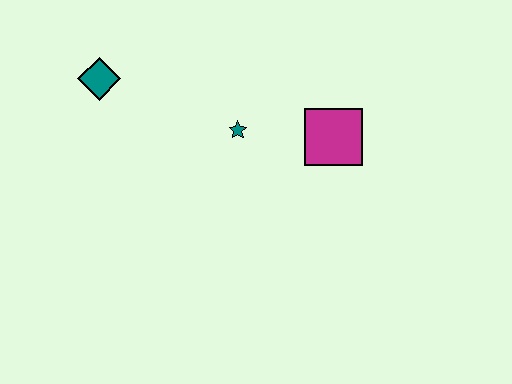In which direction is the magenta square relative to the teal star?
The magenta square is to the right of the teal star.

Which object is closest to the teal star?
The magenta square is closest to the teal star.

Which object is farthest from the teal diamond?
The magenta square is farthest from the teal diamond.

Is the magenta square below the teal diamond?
Yes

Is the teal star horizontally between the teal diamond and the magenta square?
Yes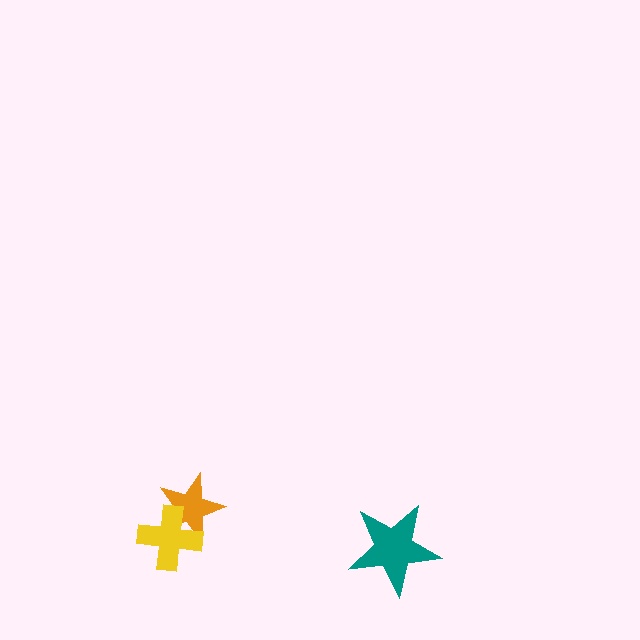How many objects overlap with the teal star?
0 objects overlap with the teal star.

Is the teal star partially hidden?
No, no other shape covers it.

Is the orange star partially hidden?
Yes, it is partially covered by another shape.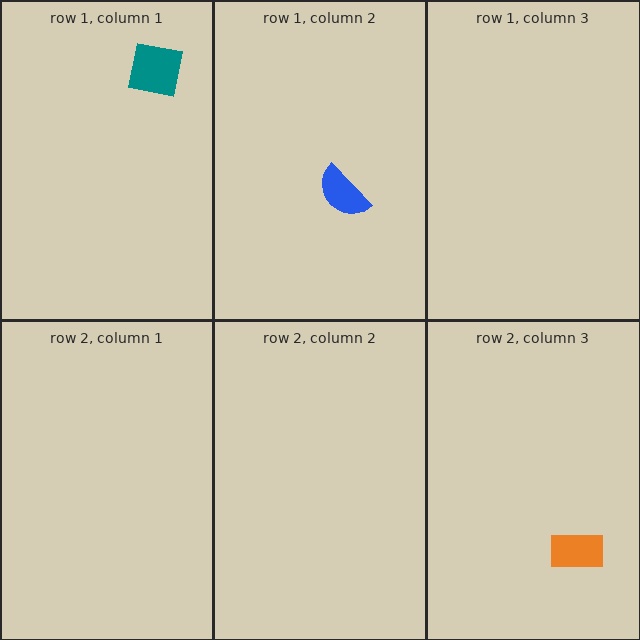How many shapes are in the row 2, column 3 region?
1.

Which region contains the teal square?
The row 1, column 1 region.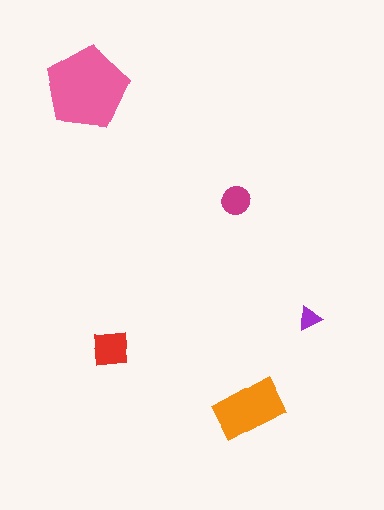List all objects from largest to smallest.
The pink pentagon, the orange rectangle, the red square, the magenta circle, the purple triangle.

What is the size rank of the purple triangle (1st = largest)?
5th.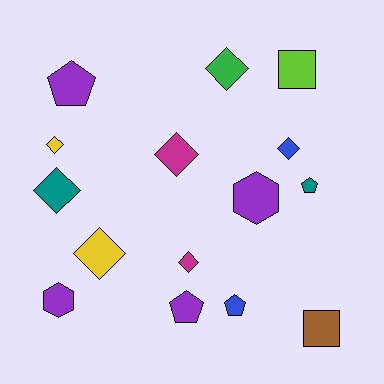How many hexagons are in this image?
There are 2 hexagons.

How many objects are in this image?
There are 15 objects.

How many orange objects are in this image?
There are no orange objects.